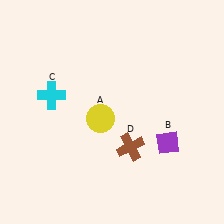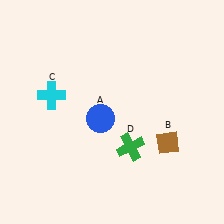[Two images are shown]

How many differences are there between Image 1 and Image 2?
There are 3 differences between the two images.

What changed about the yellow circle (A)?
In Image 1, A is yellow. In Image 2, it changed to blue.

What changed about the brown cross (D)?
In Image 1, D is brown. In Image 2, it changed to green.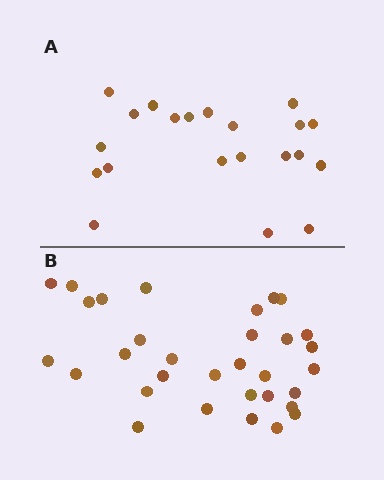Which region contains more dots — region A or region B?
Region B (the bottom region) has more dots.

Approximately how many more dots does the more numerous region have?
Region B has roughly 12 or so more dots than region A.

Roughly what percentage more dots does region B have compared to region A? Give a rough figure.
About 50% more.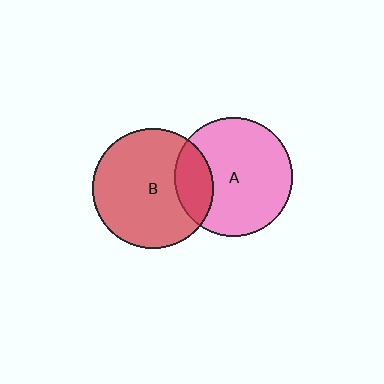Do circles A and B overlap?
Yes.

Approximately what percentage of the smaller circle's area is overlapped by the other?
Approximately 20%.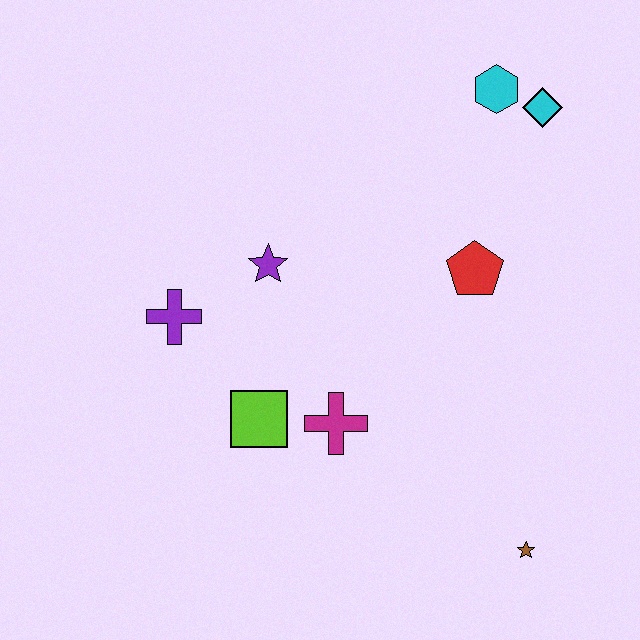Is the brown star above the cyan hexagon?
No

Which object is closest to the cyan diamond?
The cyan hexagon is closest to the cyan diamond.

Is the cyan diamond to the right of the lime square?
Yes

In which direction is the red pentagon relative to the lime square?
The red pentagon is to the right of the lime square.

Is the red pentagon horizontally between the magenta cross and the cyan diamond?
Yes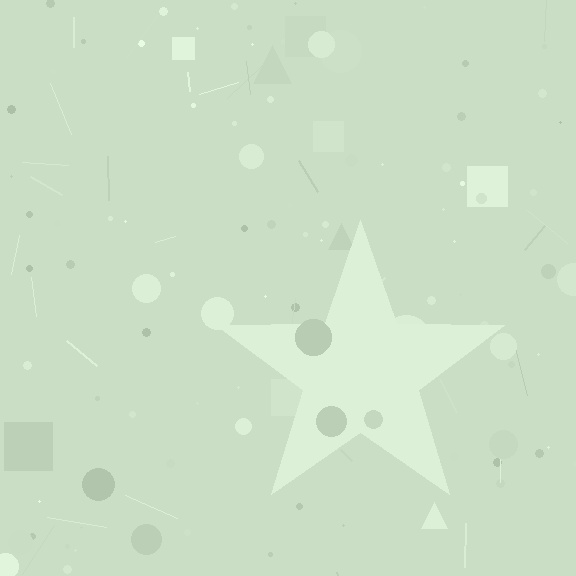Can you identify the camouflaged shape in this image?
The camouflaged shape is a star.